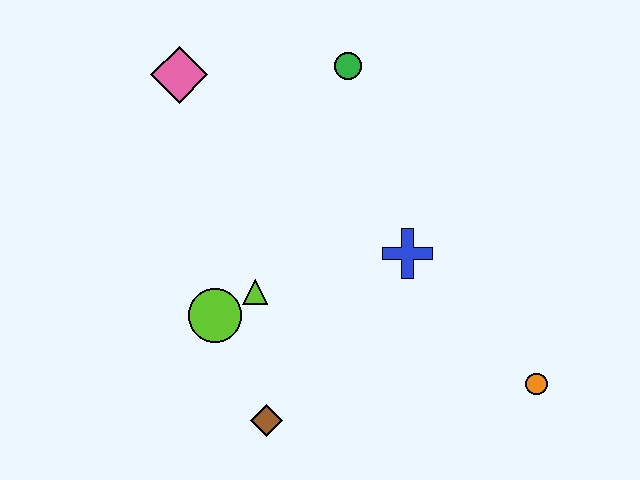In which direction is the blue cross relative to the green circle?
The blue cross is below the green circle.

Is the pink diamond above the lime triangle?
Yes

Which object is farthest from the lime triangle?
The orange circle is farthest from the lime triangle.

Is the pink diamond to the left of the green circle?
Yes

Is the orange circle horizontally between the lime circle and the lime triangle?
No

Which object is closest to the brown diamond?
The lime circle is closest to the brown diamond.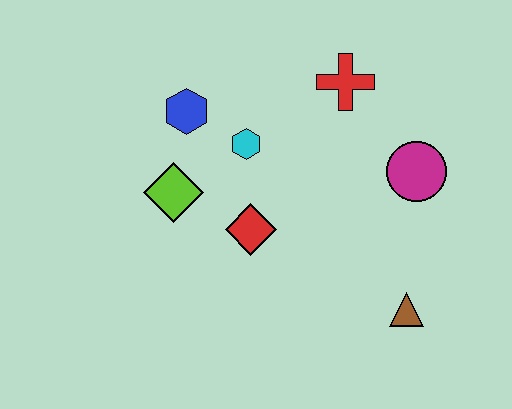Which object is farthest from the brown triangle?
The blue hexagon is farthest from the brown triangle.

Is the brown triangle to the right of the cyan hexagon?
Yes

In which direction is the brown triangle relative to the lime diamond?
The brown triangle is to the right of the lime diamond.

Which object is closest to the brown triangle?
The magenta circle is closest to the brown triangle.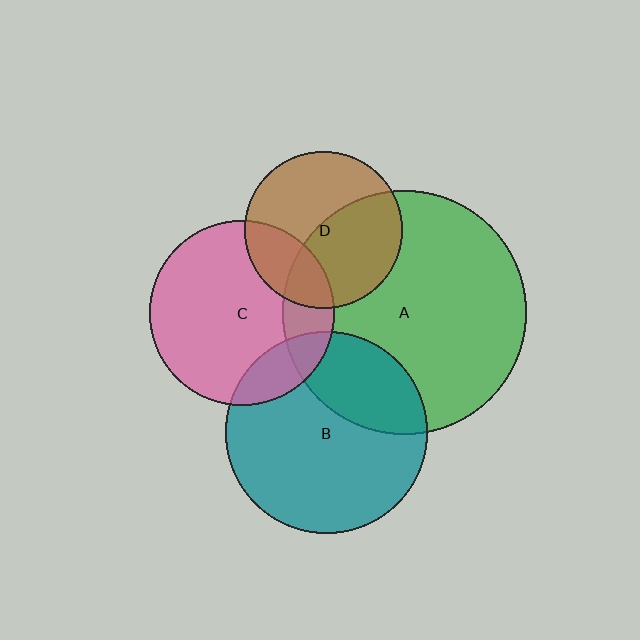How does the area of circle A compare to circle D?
Approximately 2.4 times.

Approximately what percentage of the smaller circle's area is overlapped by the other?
Approximately 20%.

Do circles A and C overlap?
Yes.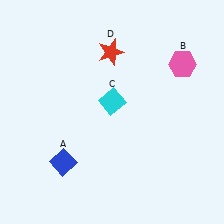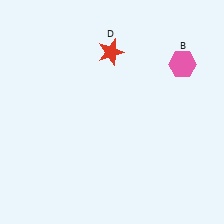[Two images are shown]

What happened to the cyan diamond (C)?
The cyan diamond (C) was removed in Image 2. It was in the top-right area of Image 1.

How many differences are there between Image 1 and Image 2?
There are 2 differences between the two images.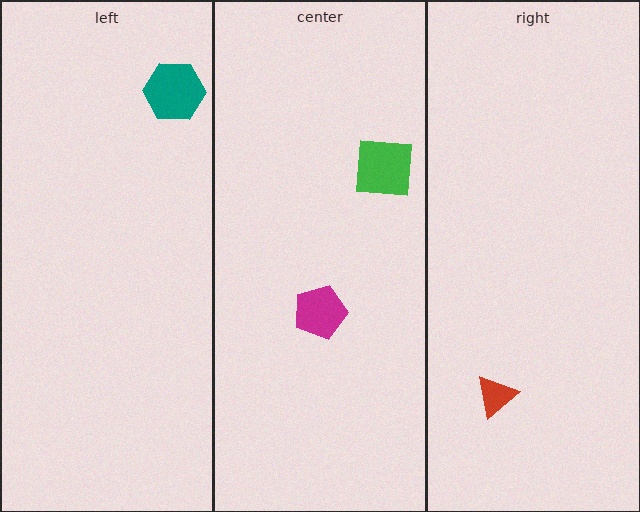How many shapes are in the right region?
1.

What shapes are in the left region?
The teal hexagon.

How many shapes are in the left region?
1.